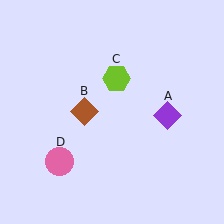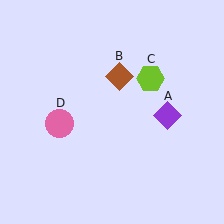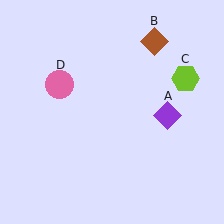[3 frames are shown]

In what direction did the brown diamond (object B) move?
The brown diamond (object B) moved up and to the right.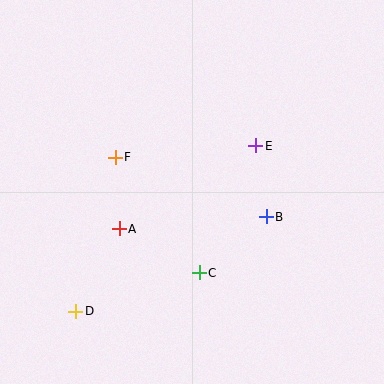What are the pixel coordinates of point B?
Point B is at (266, 217).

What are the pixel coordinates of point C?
Point C is at (199, 273).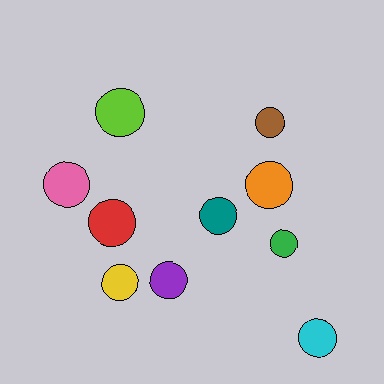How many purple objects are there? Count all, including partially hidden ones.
There is 1 purple object.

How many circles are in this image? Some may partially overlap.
There are 10 circles.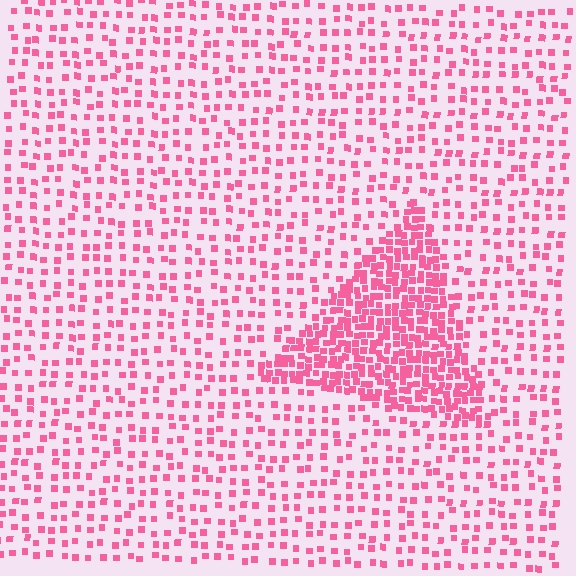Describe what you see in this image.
The image contains small pink elements arranged at two different densities. A triangle-shaped region is visible where the elements are more densely packed than the surrounding area.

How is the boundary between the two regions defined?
The boundary is defined by a change in element density (approximately 2.7x ratio). All elements are the same color, size, and shape.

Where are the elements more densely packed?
The elements are more densely packed inside the triangle boundary.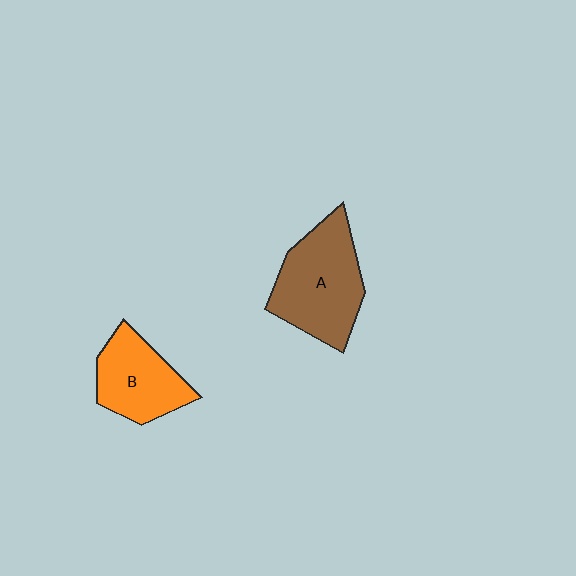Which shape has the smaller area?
Shape B (orange).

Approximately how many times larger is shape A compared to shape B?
Approximately 1.4 times.